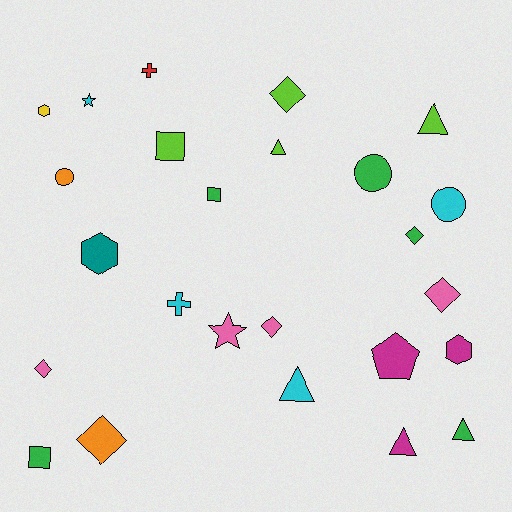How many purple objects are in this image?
There are no purple objects.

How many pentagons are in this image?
There is 1 pentagon.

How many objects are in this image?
There are 25 objects.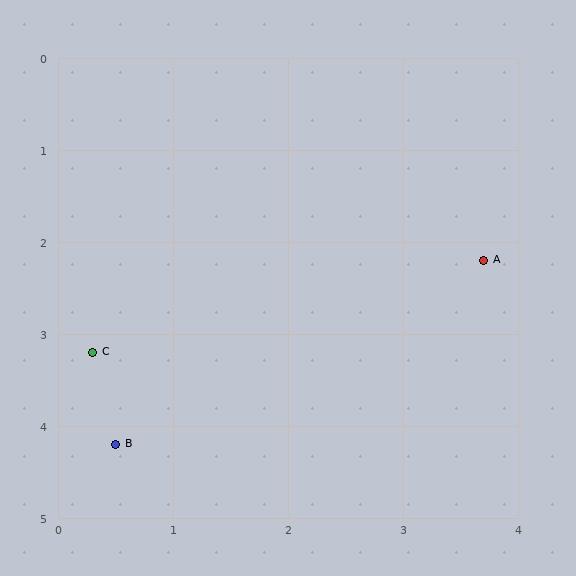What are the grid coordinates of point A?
Point A is at approximately (3.7, 2.2).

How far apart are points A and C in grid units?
Points A and C are about 3.5 grid units apart.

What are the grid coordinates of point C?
Point C is at approximately (0.3, 3.2).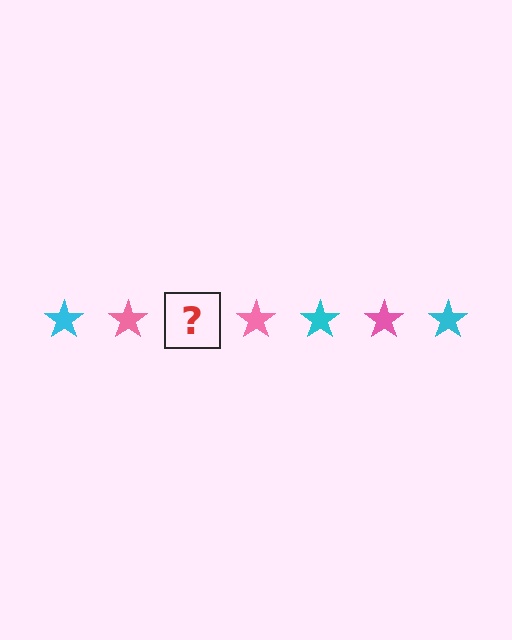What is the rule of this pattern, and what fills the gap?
The rule is that the pattern cycles through cyan, pink stars. The gap should be filled with a cyan star.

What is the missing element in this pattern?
The missing element is a cyan star.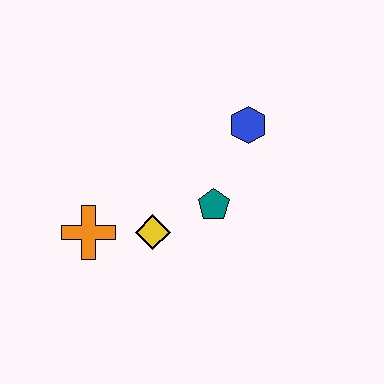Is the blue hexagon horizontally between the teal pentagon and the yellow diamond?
No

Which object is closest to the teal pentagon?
The yellow diamond is closest to the teal pentagon.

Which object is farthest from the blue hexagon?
The orange cross is farthest from the blue hexagon.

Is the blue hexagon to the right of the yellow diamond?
Yes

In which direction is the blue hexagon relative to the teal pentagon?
The blue hexagon is above the teal pentagon.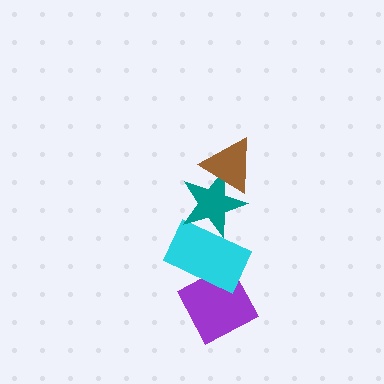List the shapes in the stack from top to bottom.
From top to bottom: the brown triangle, the teal star, the cyan rectangle, the purple diamond.